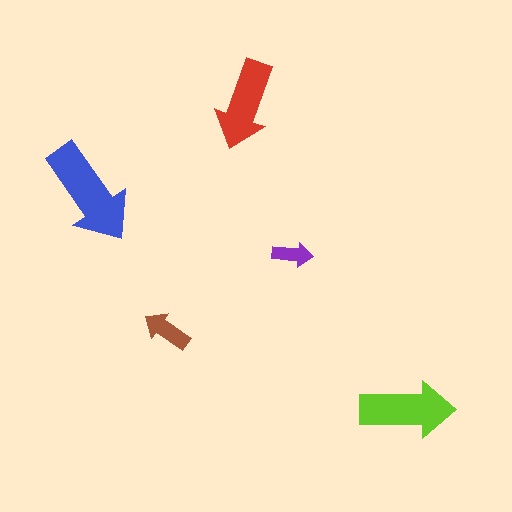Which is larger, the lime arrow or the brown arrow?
The lime one.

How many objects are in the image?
There are 5 objects in the image.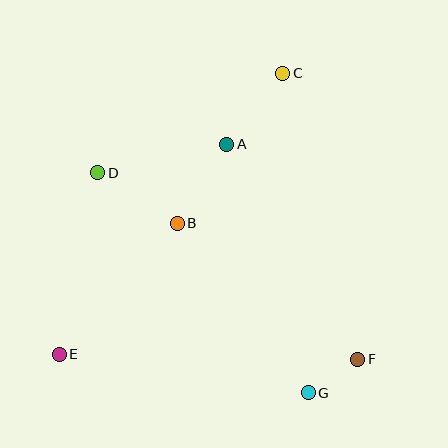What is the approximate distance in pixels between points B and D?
The distance between B and D is approximately 95 pixels.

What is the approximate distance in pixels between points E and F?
The distance between E and F is approximately 298 pixels.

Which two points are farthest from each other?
Points C and E are farthest from each other.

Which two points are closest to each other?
Points F and G are closest to each other.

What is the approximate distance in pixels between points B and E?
The distance between B and E is approximately 176 pixels.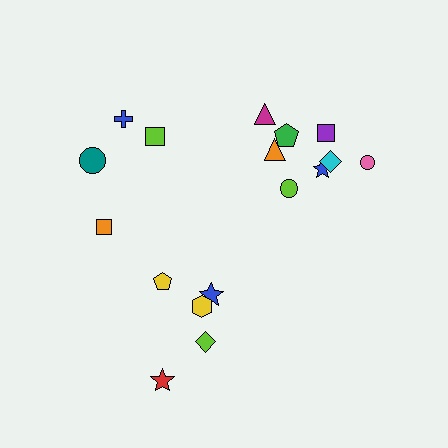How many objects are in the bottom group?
There are 5 objects.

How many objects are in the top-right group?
There are 8 objects.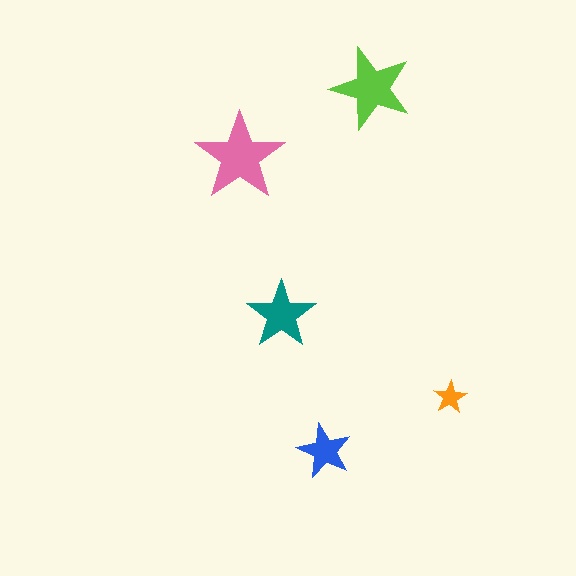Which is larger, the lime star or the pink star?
The pink one.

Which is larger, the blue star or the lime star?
The lime one.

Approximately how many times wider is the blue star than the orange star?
About 1.5 times wider.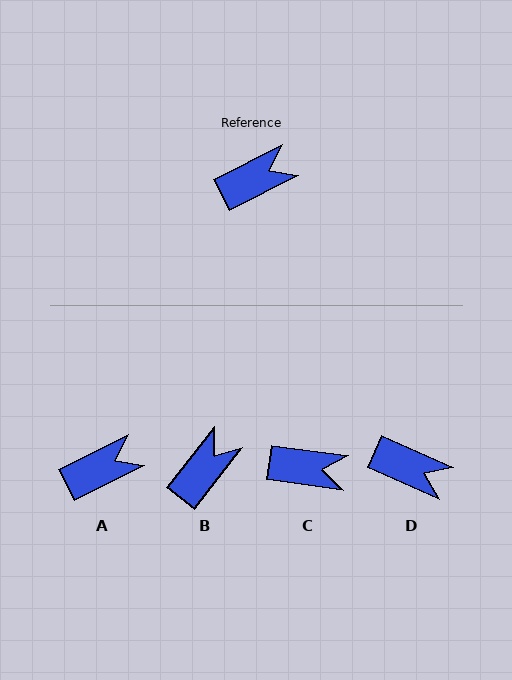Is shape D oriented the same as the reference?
No, it is off by about 51 degrees.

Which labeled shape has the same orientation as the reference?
A.